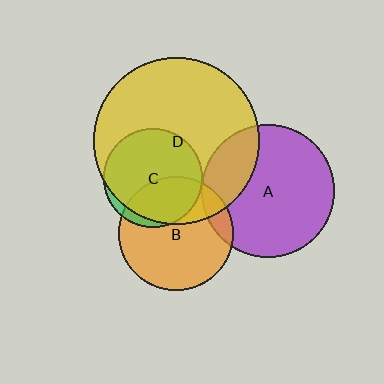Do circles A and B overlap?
Yes.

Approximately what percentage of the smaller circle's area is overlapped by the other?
Approximately 10%.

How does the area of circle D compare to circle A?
Approximately 1.6 times.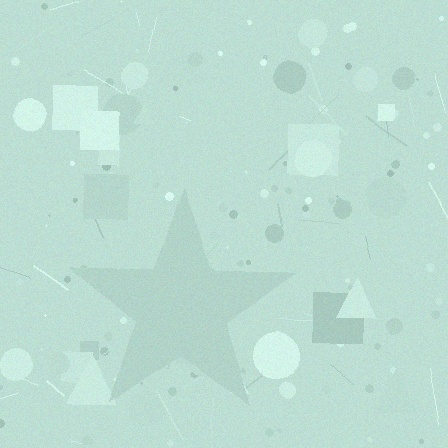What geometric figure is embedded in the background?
A star is embedded in the background.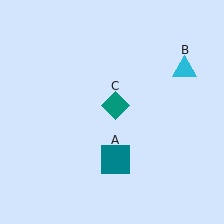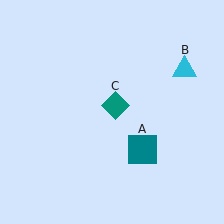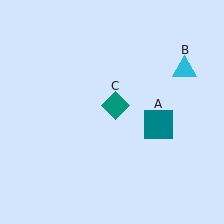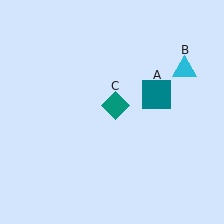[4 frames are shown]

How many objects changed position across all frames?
1 object changed position: teal square (object A).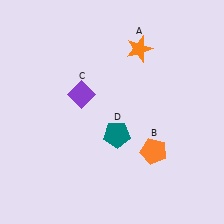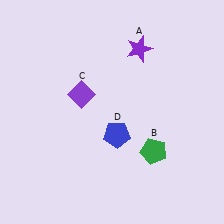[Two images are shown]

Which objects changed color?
A changed from orange to purple. B changed from orange to green. D changed from teal to blue.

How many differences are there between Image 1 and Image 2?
There are 3 differences between the two images.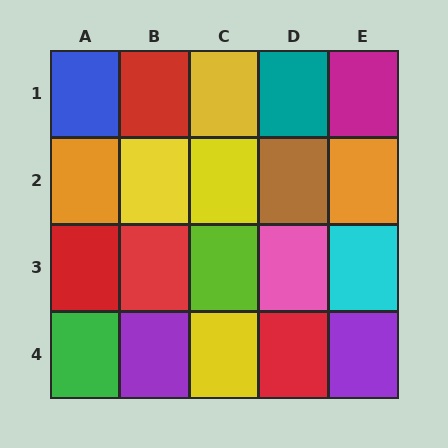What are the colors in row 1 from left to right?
Blue, red, yellow, teal, magenta.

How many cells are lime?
1 cell is lime.